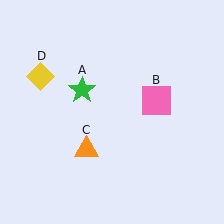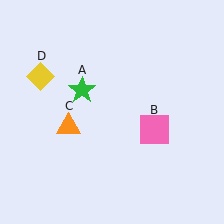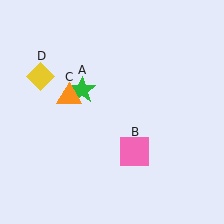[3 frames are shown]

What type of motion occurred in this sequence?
The pink square (object B), orange triangle (object C) rotated clockwise around the center of the scene.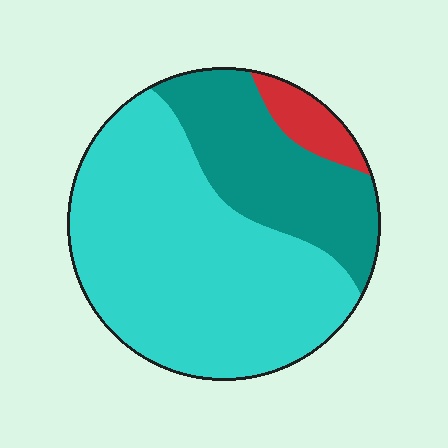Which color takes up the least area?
Red, at roughly 5%.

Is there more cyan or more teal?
Cyan.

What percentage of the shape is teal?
Teal covers roughly 30% of the shape.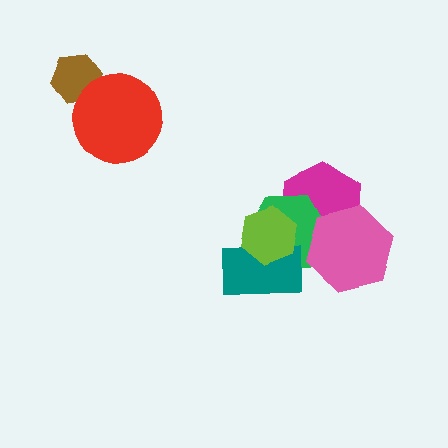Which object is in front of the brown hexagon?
The red circle is in front of the brown hexagon.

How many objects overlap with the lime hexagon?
3 objects overlap with the lime hexagon.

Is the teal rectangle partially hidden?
Yes, it is partially covered by another shape.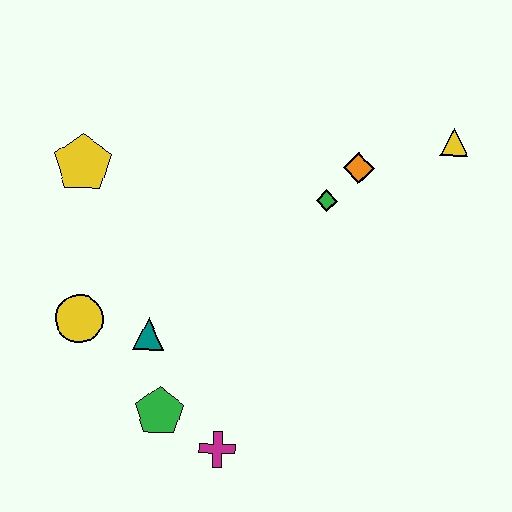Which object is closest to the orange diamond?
The green diamond is closest to the orange diamond.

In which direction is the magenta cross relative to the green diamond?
The magenta cross is below the green diamond.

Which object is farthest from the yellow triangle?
The yellow circle is farthest from the yellow triangle.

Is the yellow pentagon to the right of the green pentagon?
No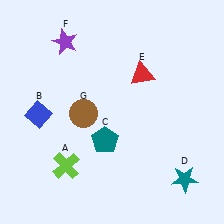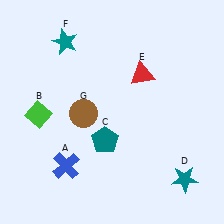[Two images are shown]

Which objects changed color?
A changed from lime to blue. B changed from blue to green. F changed from purple to teal.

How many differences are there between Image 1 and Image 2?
There are 3 differences between the two images.